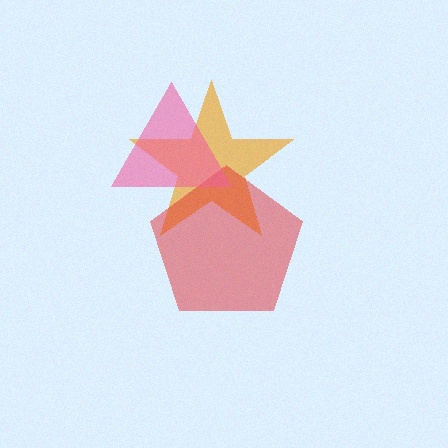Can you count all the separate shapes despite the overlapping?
Yes, there are 3 separate shapes.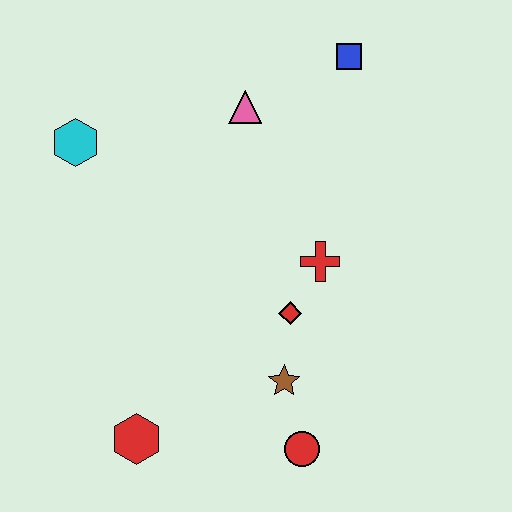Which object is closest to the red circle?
The brown star is closest to the red circle.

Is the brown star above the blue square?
No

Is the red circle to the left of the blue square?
Yes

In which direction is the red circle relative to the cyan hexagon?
The red circle is below the cyan hexagon.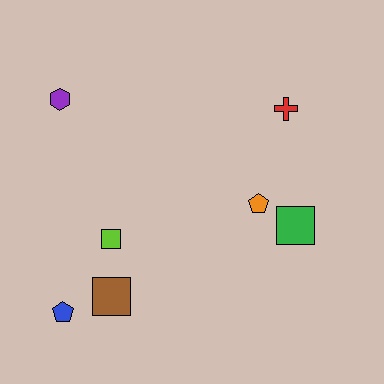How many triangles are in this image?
There are no triangles.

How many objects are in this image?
There are 7 objects.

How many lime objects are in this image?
There is 1 lime object.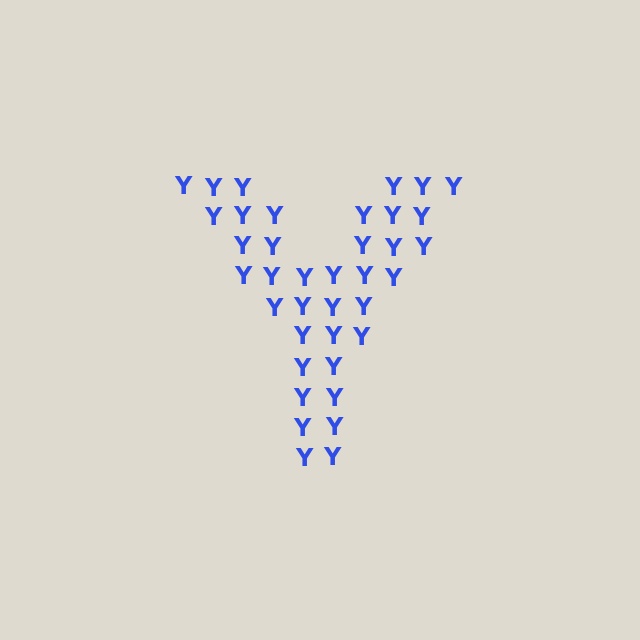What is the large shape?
The large shape is the letter Y.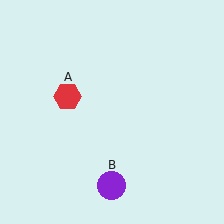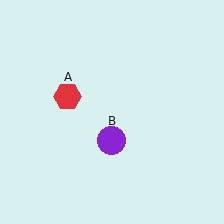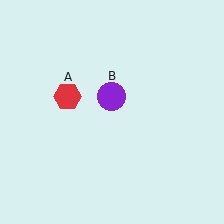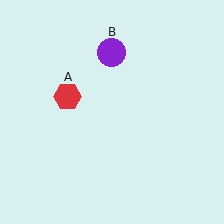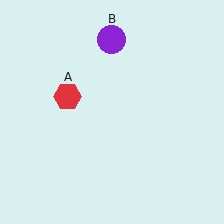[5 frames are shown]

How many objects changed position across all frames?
1 object changed position: purple circle (object B).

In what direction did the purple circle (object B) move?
The purple circle (object B) moved up.